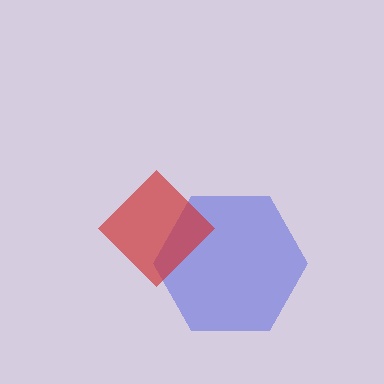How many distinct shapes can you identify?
There are 2 distinct shapes: a blue hexagon, a red diamond.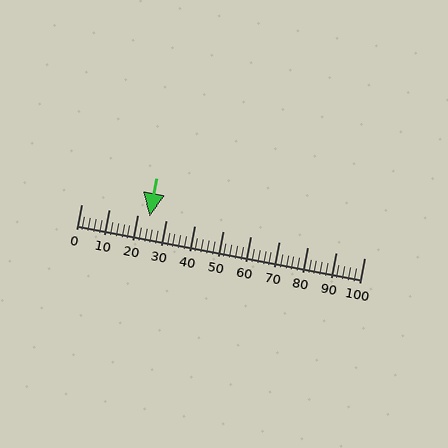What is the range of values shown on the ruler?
The ruler shows values from 0 to 100.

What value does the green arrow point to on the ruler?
The green arrow points to approximately 24.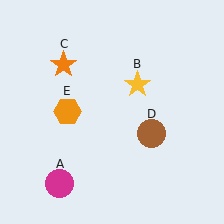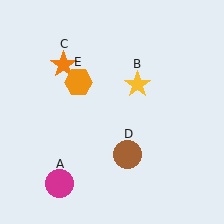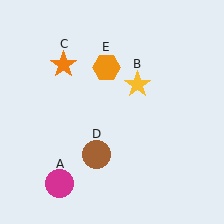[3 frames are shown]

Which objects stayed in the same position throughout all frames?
Magenta circle (object A) and yellow star (object B) and orange star (object C) remained stationary.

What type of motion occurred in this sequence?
The brown circle (object D), orange hexagon (object E) rotated clockwise around the center of the scene.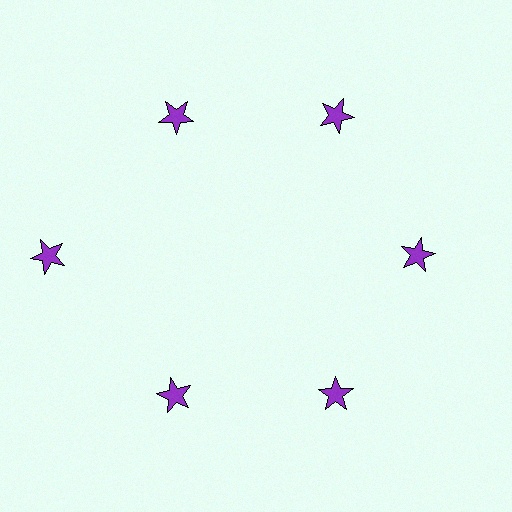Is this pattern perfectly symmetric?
No. The 6 purple stars are arranged in a ring, but one element near the 9 o'clock position is pushed outward from the center, breaking the 6-fold rotational symmetry.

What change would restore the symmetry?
The symmetry would be restored by moving it inward, back onto the ring so that all 6 stars sit at equal angles and equal distance from the center.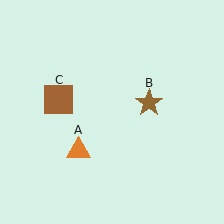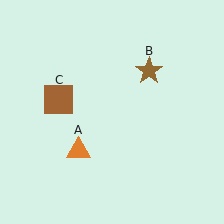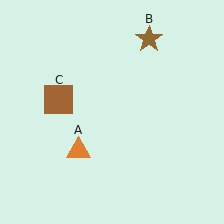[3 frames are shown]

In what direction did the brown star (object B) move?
The brown star (object B) moved up.